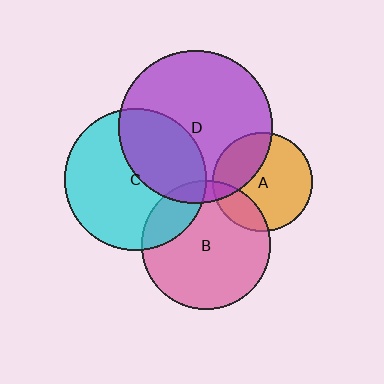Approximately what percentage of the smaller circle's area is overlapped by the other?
Approximately 30%.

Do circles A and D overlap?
Yes.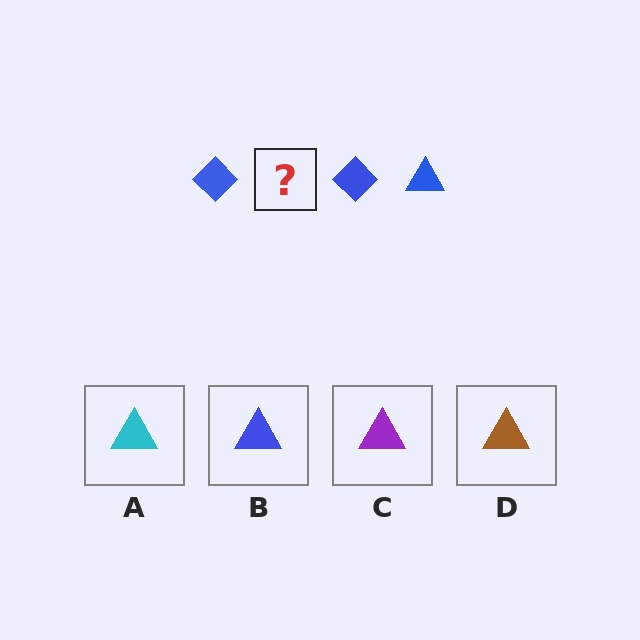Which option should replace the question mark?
Option B.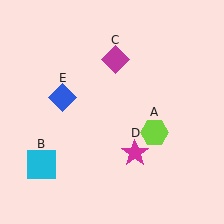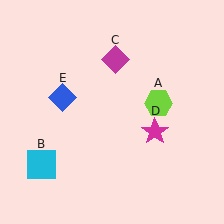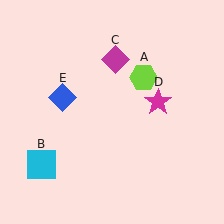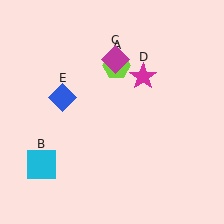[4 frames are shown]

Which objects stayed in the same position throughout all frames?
Cyan square (object B) and magenta diamond (object C) and blue diamond (object E) remained stationary.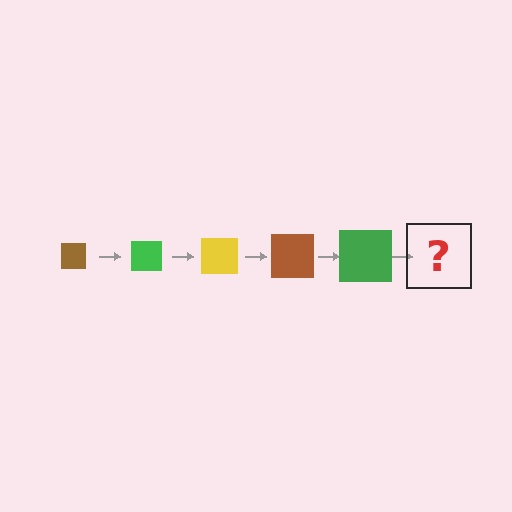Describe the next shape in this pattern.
It should be a yellow square, larger than the previous one.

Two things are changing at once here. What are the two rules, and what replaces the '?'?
The two rules are that the square grows larger each step and the color cycles through brown, green, and yellow. The '?' should be a yellow square, larger than the previous one.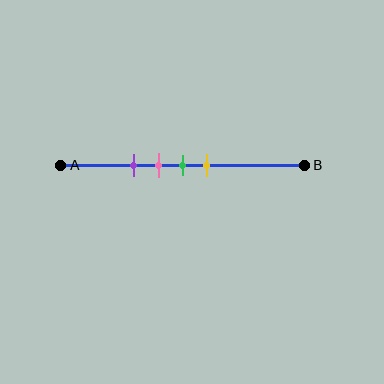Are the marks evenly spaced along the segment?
Yes, the marks are approximately evenly spaced.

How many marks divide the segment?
There are 4 marks dividing the segment.